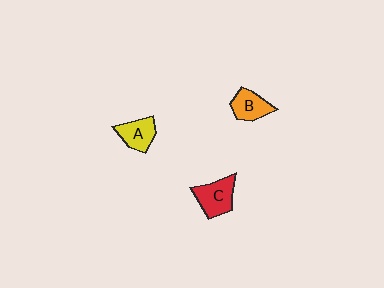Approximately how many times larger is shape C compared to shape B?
Approximately 1.3 times.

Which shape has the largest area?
Shape C (red).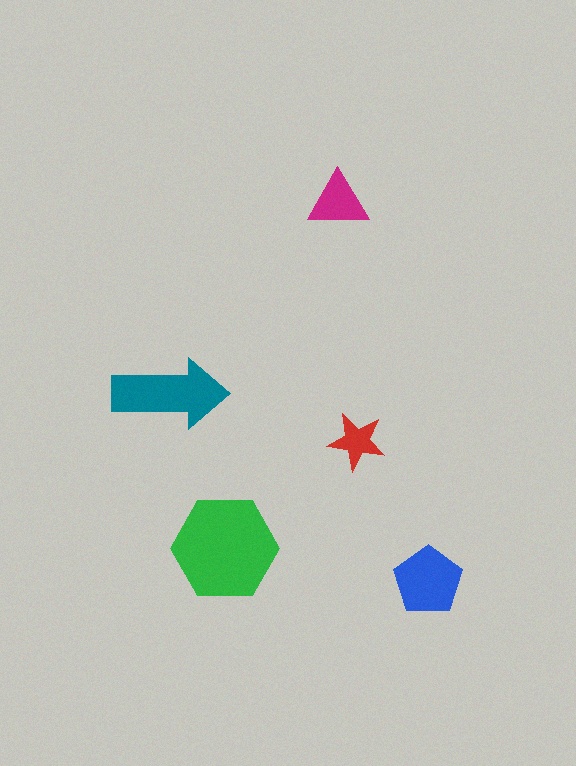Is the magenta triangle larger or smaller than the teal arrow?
Smaller.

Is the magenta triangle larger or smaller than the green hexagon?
Smaller.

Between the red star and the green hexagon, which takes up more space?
The green hexagon.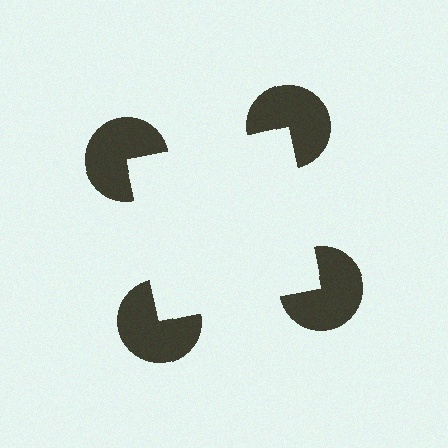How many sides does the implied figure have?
4 sides.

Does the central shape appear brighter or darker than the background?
It typically appears slightly brighter than the background, even though no actual brightness change is drawn.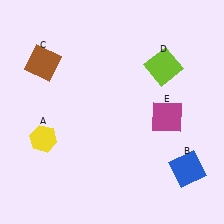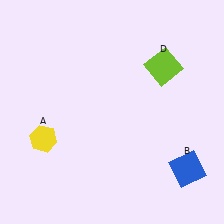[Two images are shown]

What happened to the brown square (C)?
The brown square (C) was removed in Image 2. It was in the top-left area of Image 1.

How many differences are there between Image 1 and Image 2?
There are 2 differences between the two images.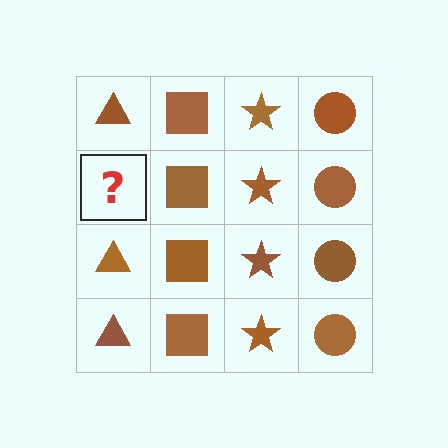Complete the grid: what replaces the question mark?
The question mark should be replaced with a brown triangle.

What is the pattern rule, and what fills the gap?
The rule is that each column has a consistent shape. The gap should be filled with a brown triangle.